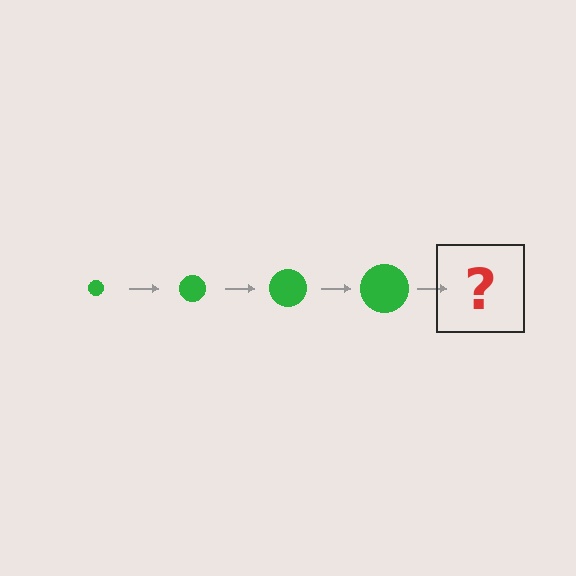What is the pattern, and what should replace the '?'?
The pattern is that the circle gets progressively larger each step. The '?' should be a green circle, larger than the previous one.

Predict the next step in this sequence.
The next step is a green circle, larger than the previous one.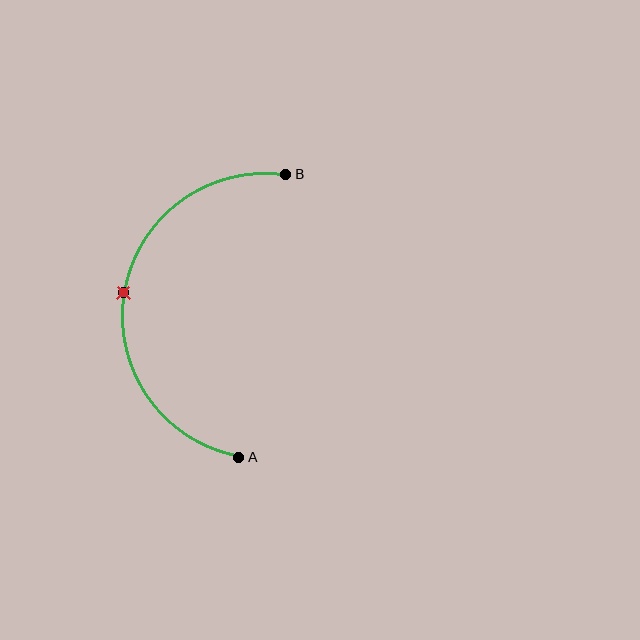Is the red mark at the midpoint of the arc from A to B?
Yes. The red mark lies on the arc at equal arc-length from both A and B — it is the arc midpoint.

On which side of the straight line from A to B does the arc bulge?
The arc bulges to the left of the straight line connecting A and B.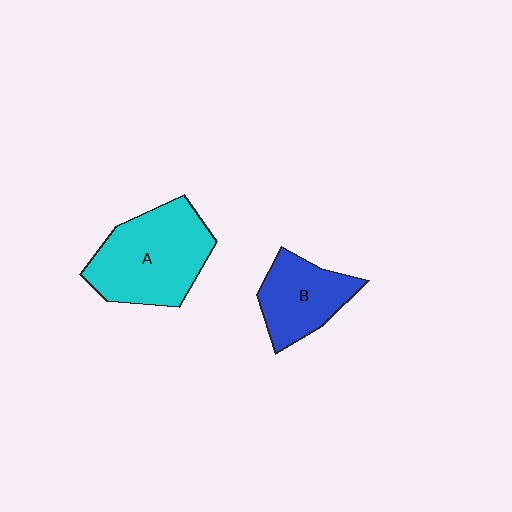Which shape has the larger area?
Shape A (cyan).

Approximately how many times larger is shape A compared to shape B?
Approximately 1.6 times.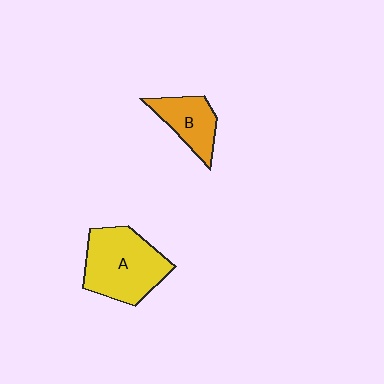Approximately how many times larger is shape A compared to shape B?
Approximately 1.8 times.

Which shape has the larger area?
Shape A (yellow).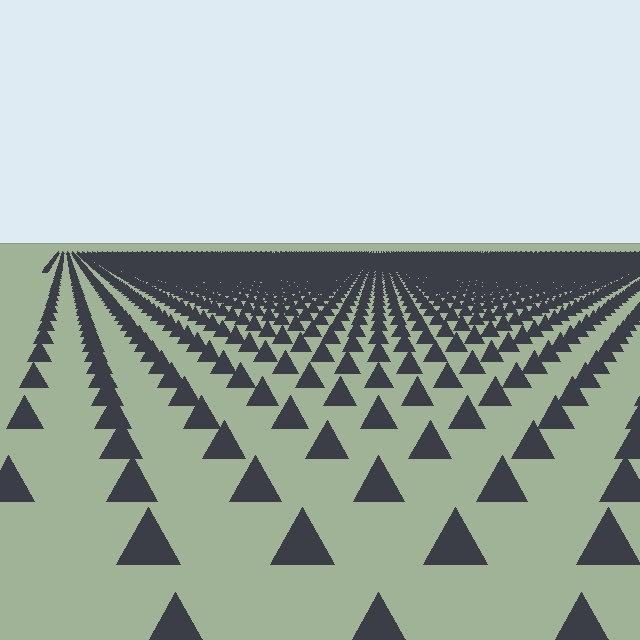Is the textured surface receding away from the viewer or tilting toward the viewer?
The surface is receding away from the viewer. Texture elements get smaller and denser toward the top.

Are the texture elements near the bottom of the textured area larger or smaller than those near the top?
Larger. Near the bottom, elements are closer to the viewer and appear at a bigger on-screen size.